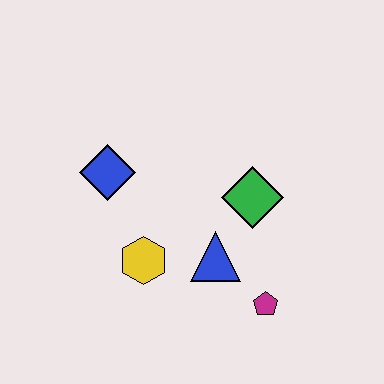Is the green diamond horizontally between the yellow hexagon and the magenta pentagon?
Yes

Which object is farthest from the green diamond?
The blue diamond is farthest from the green diamond.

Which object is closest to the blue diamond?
The yellow hexagon is closest to the blue diamond.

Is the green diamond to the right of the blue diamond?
Yes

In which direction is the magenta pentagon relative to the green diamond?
The magenta pentagon is below the green diamond.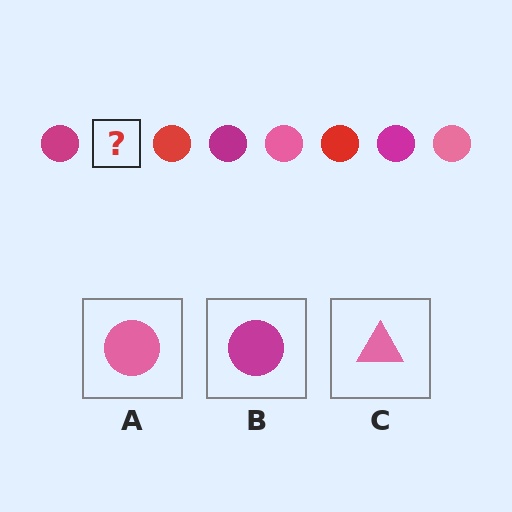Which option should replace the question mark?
Option A.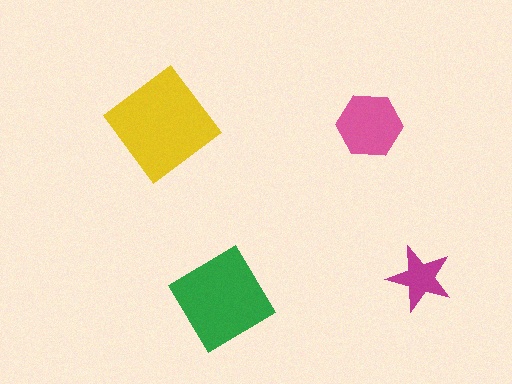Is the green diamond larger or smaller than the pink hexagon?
Larger.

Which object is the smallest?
The magenta star.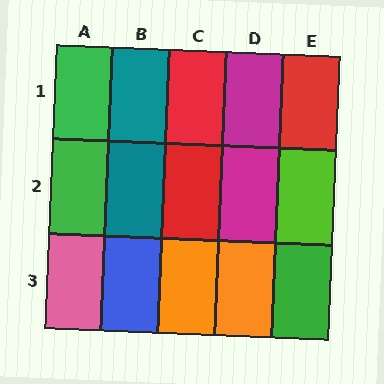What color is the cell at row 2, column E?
Lime.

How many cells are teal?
2 cells are teal.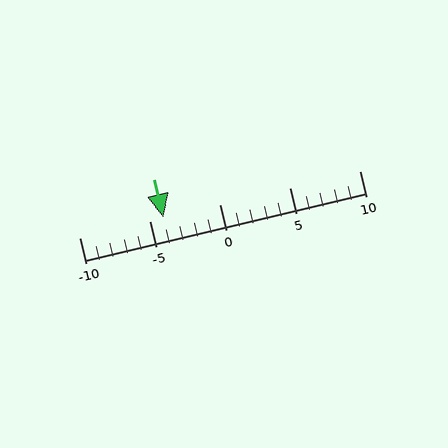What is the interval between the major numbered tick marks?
The major tick marks are spaced 5 units apart.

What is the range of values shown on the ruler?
The ruler shows values from -10 to 10.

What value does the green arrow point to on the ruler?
The green arrow points to approximately -4.